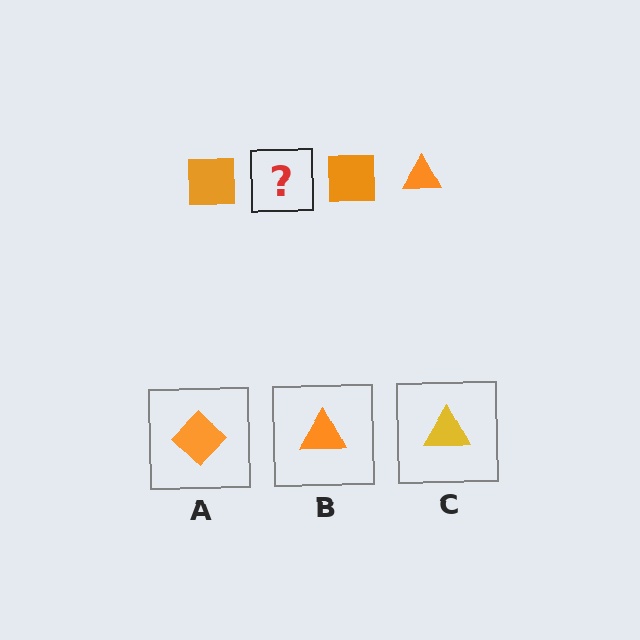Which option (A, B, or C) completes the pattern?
B.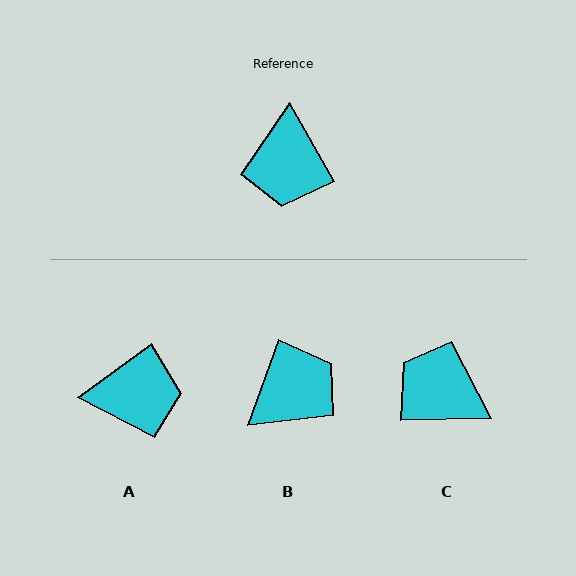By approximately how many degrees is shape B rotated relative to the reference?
Approximately 131 degrees counter-clockwise.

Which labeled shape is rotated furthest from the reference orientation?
B, about 131 degrees away.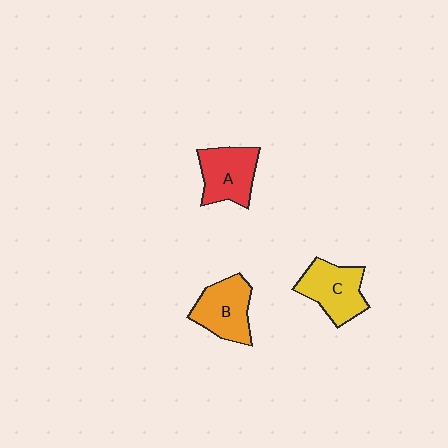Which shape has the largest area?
Shape C (yellow).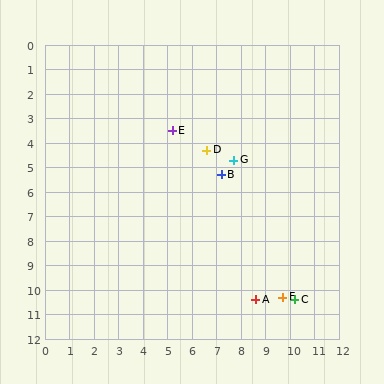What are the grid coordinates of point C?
Point C is at approximately (10.2, 10.4).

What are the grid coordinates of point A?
Point A is at approximately (8.6, 10.4).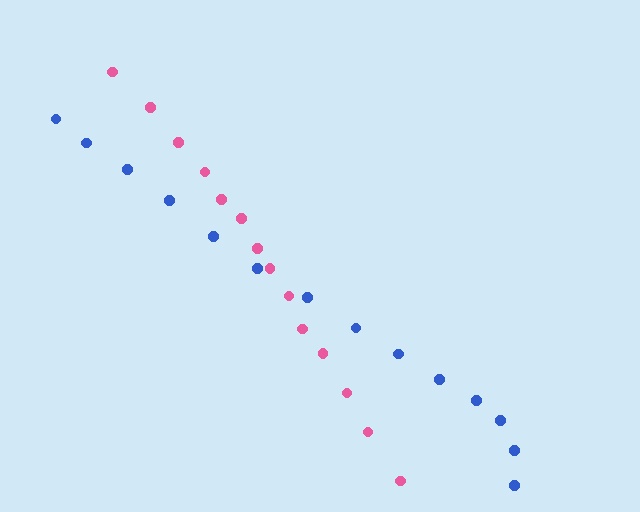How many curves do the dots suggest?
There are 2 distinct paths.